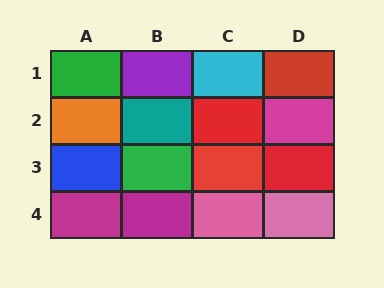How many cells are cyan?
1 cell is cyan.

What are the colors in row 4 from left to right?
Magenta, magenta, pink, pink.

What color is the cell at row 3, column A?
Blue.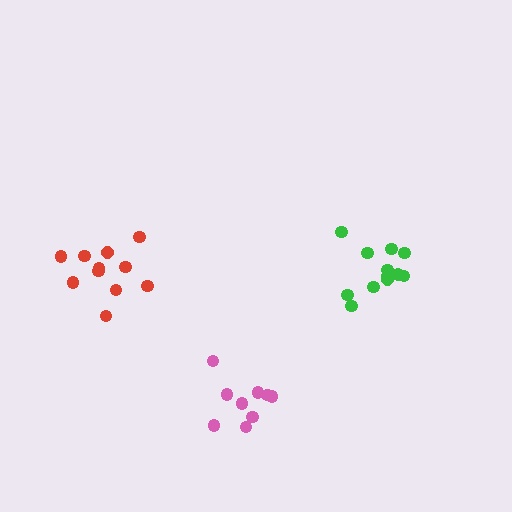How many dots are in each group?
Group 1: 9 dots, Group 2: 11 dots, Group 3: 12 dots (32 total).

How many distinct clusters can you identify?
There are 3 distinct clusters.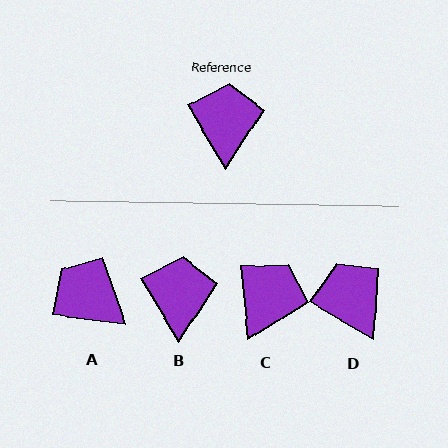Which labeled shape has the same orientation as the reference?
B.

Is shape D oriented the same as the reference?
No, it is off by about 29 degrees.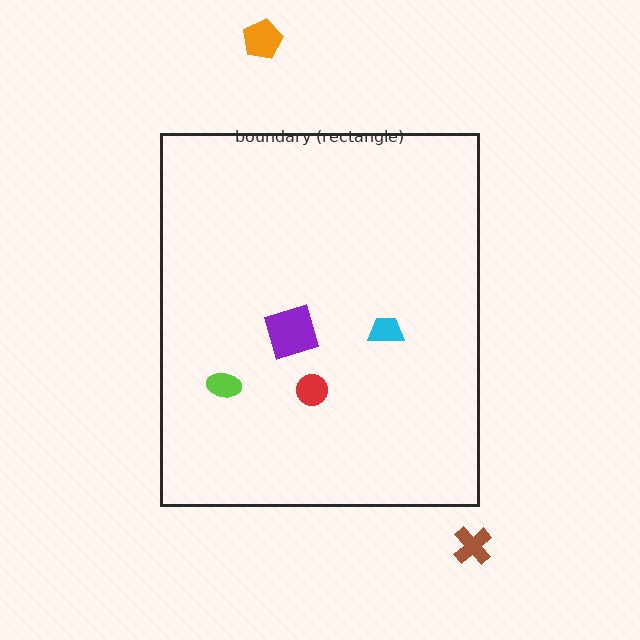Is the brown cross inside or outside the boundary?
Outside.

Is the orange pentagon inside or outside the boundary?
Outside.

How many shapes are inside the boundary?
4 inside, 2 outside.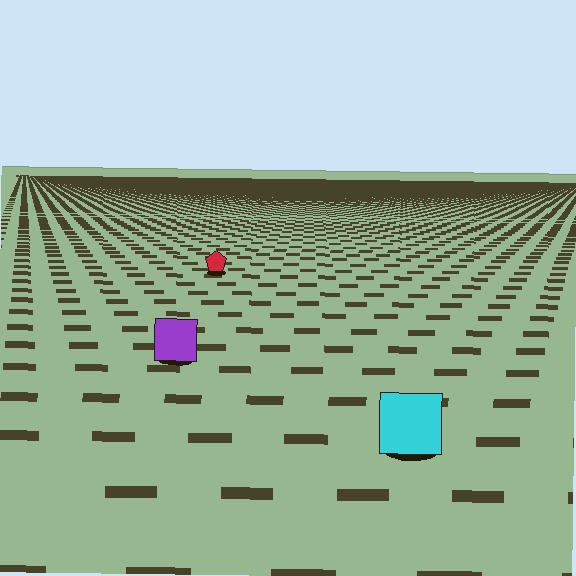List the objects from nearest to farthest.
From nearest to farthest: the cyan square, the purple square, the red pentagon.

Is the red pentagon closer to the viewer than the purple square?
No. The purple square is closer — you can tell from the texture gradient: the ground texture is coarser near it.